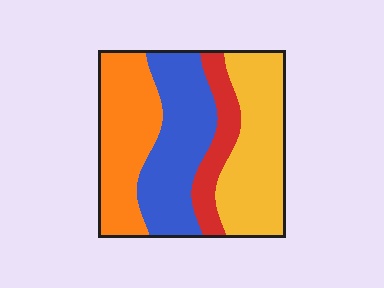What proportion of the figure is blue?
Blue takes up between a quarter and a half of the figure.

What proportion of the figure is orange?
Orange takes up between a sixth and a third of the figure.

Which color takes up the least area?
Red, at roughly 15%.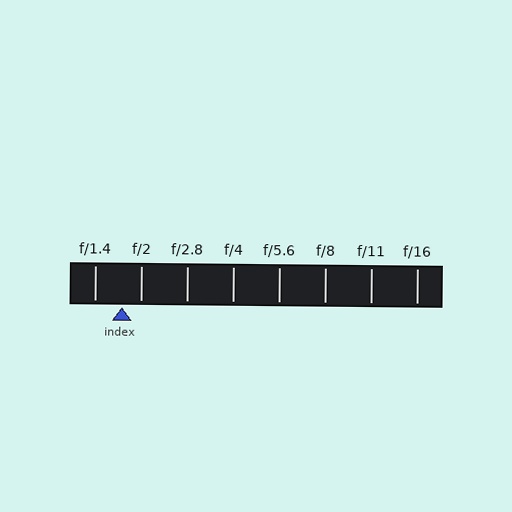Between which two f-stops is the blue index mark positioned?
The index mark is between f/1.4 and f/2.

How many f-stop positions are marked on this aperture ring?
There are 8 f-stop positions marked.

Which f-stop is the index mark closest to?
The index mark is closest to f/2.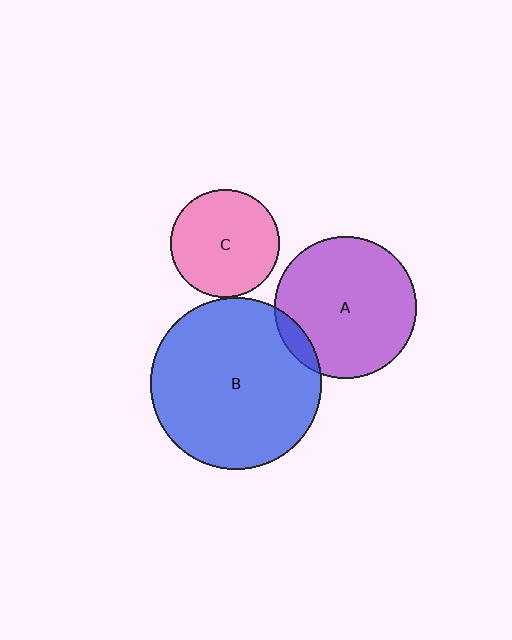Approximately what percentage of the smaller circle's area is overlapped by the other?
Approximately 10%.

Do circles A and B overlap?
Yes.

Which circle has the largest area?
Circle B (blue).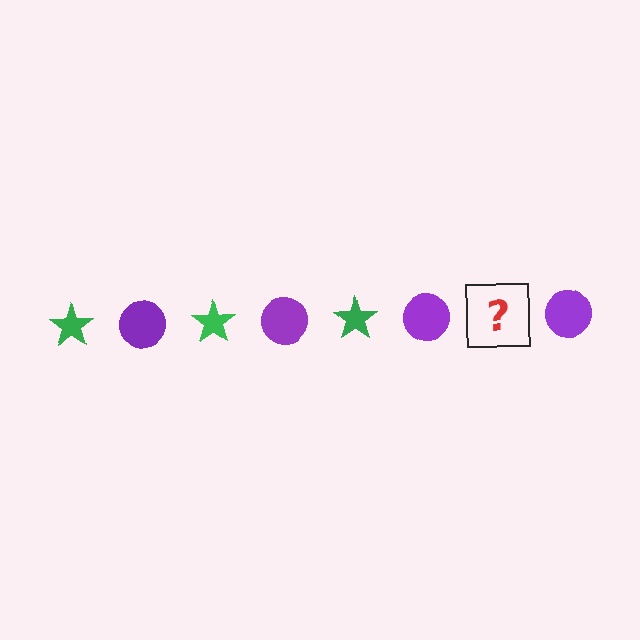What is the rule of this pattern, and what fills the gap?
The rule is that the pattern alternates between green star and purple circle. The gap should be filled with a green star.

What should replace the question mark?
The question mark should be replaced with a green star.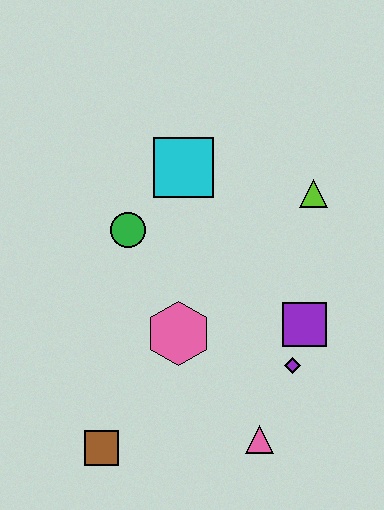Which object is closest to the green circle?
The cyan square is closest to the green circle.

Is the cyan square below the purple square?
No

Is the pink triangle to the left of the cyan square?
No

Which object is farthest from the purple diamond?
The cyan square is farthest from the purple diamond.